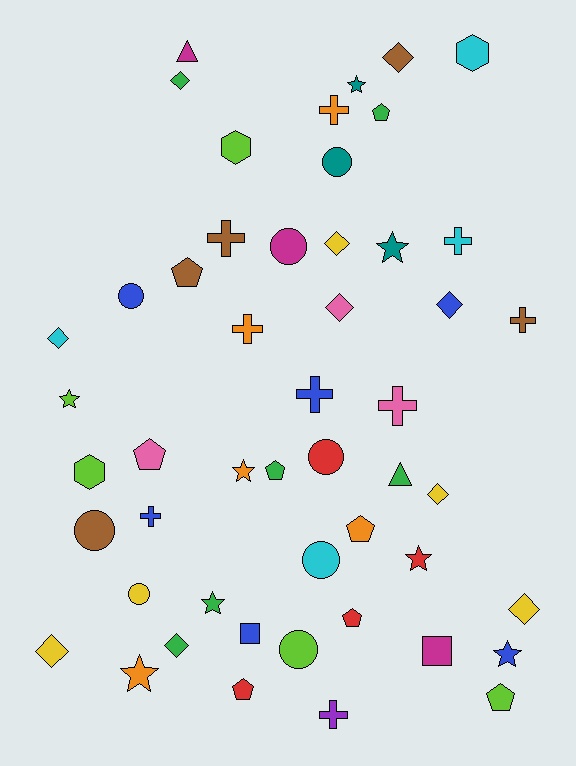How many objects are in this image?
There are 50 objects.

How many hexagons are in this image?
There are 3 hexagons.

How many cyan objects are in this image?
There are 4 cyan objects.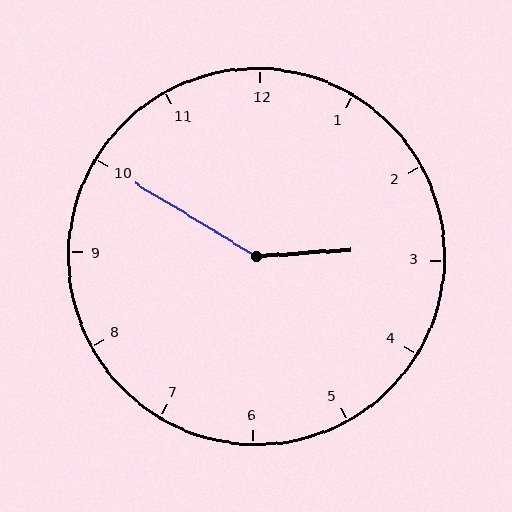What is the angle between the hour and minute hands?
Approximately 145 degrees.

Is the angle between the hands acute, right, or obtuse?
It is obtuse.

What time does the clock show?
2:50.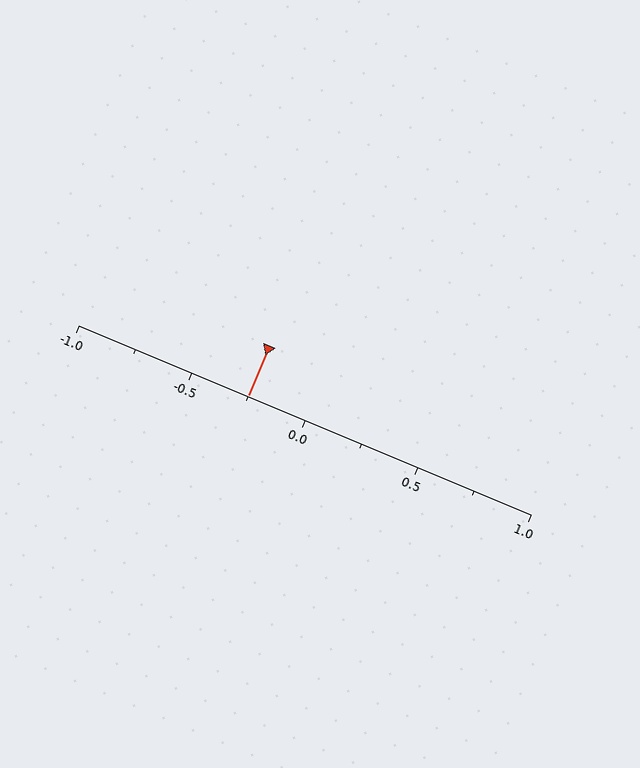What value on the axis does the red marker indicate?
The marker indicates approximately -0.25.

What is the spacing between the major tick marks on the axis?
The major ticks are spaced 0.5 apart.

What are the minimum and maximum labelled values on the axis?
The axis runs from -1.0 to 1.0.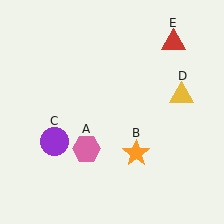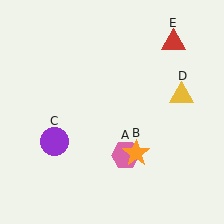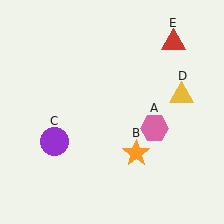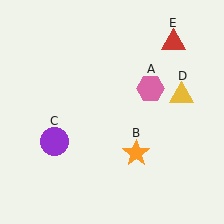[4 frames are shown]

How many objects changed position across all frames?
1 object changed position: pink hexagon (object A).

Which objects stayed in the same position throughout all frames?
Orange star (object B) and purple circle (object C) and yellow triangle (object D) and red triangle (object E) remained stationary.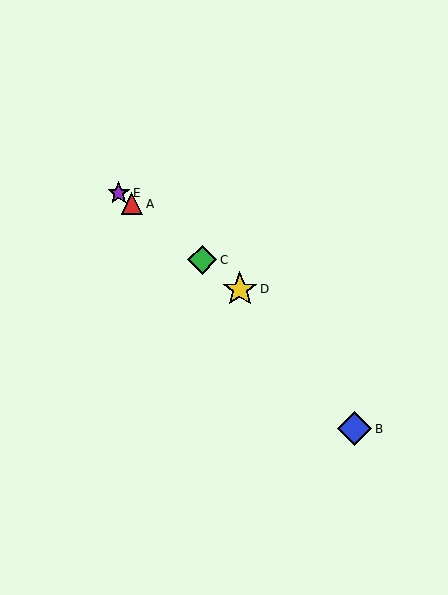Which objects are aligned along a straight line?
Objects A, C, D, E are aligned along a straight line.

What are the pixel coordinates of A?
Object A is at (132, 204).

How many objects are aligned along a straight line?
4 objects (A, C, D, E) are aligned along a straight line.